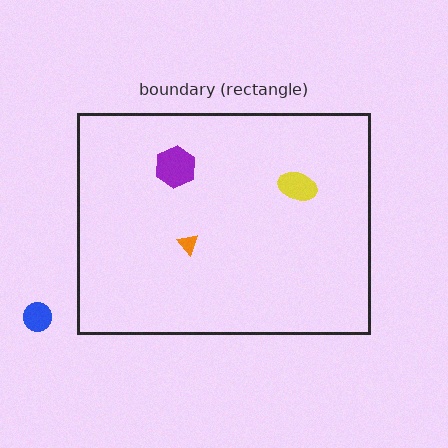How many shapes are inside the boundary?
3 inside, 1 outside.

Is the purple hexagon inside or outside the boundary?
Inside.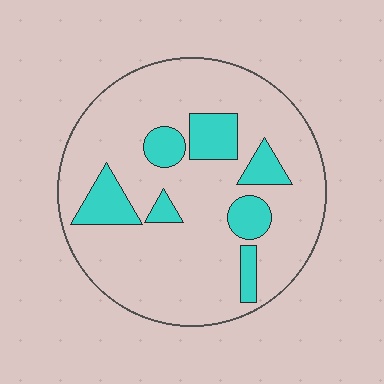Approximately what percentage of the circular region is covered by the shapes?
Approximately 20%.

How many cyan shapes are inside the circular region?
7.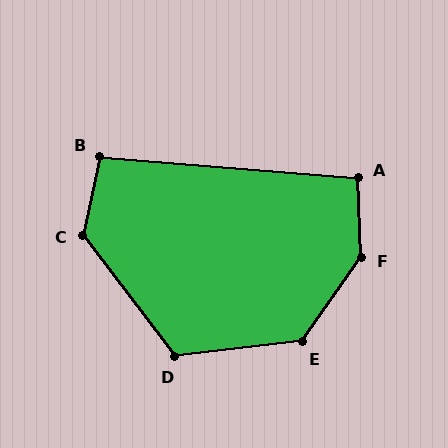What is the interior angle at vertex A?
Approximately 98 degrees (obtuse).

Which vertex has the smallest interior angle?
B, at approximately 97 degrees.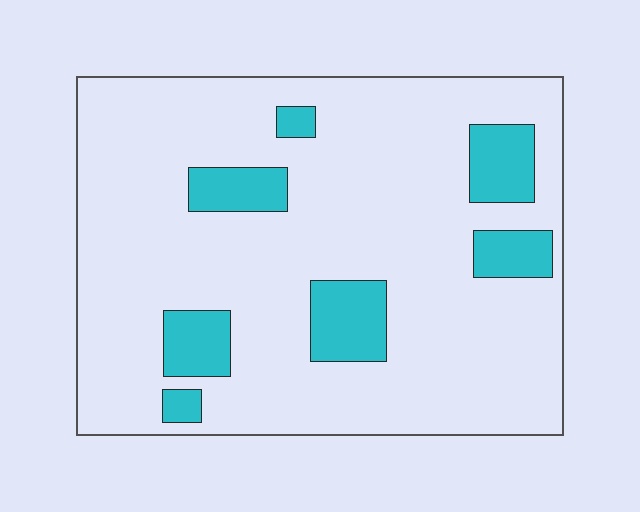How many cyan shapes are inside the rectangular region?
7.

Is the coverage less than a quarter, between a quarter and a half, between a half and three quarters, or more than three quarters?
Less than a quarter.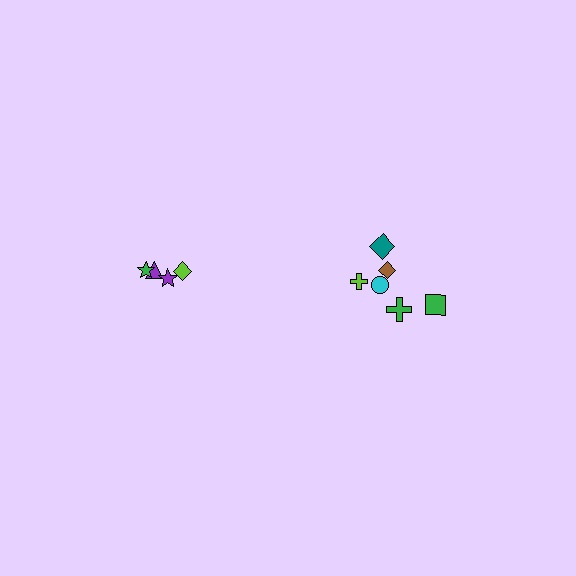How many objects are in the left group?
There are 4 objects.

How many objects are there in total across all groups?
There are 10 objects.